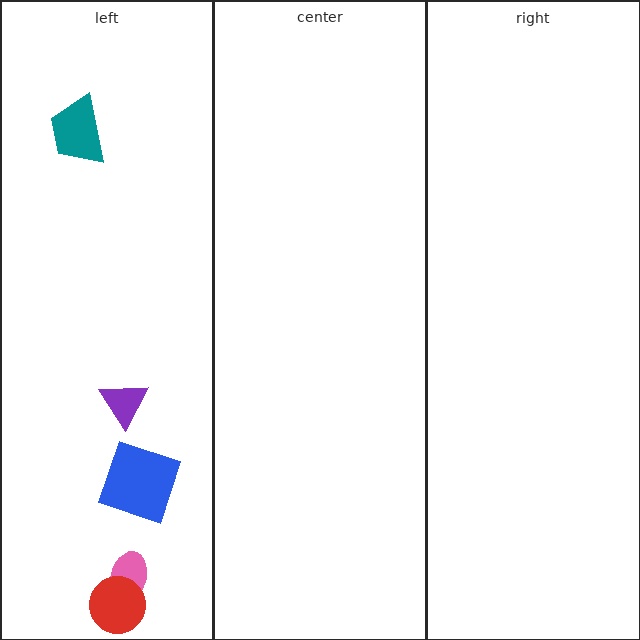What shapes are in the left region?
The teal trapezoid, the purple triangle, the pink ellipse, the blue square, the red circle.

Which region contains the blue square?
The left region.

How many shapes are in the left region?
5.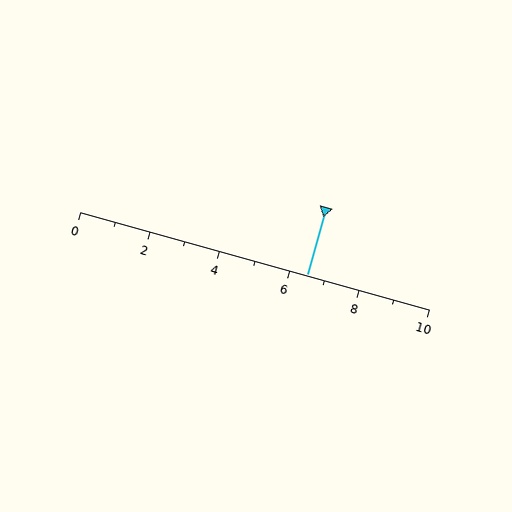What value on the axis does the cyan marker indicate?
The marker indicates approximately 6.5.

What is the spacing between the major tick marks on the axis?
The major ticks are spaced 2 apart.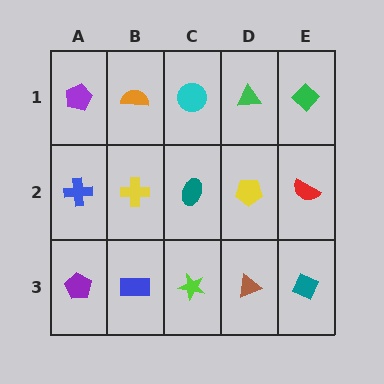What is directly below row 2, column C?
A lime star.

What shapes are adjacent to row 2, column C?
A cyan circle (row 1, column C), a lime star (row 3, column C), a yellow cross (row 2, column B), a yellow pentagon (row 2, column D).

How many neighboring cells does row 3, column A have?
2.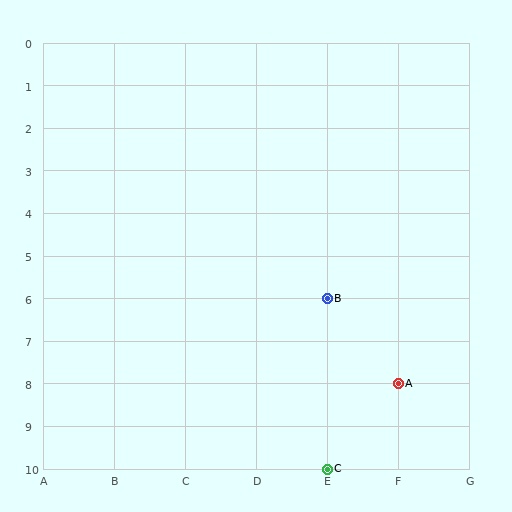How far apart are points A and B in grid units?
Points A and B are 1 column and 2 rows apart (about 2.2 grid units diagonally).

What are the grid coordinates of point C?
Point C is at grid coordinates (E, 10).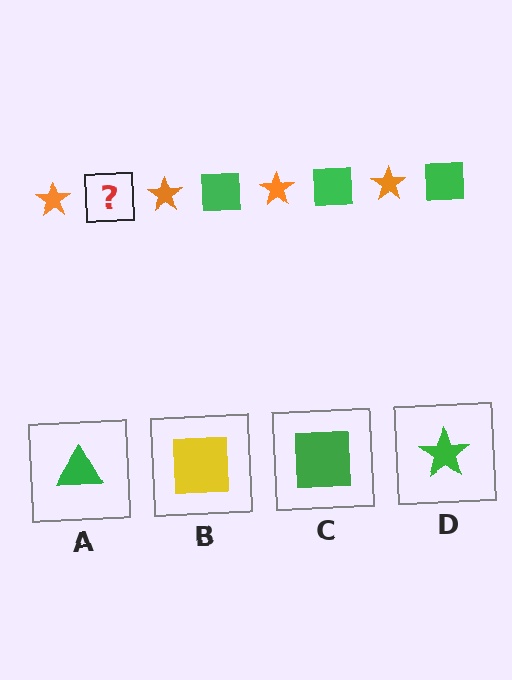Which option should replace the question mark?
Option C.